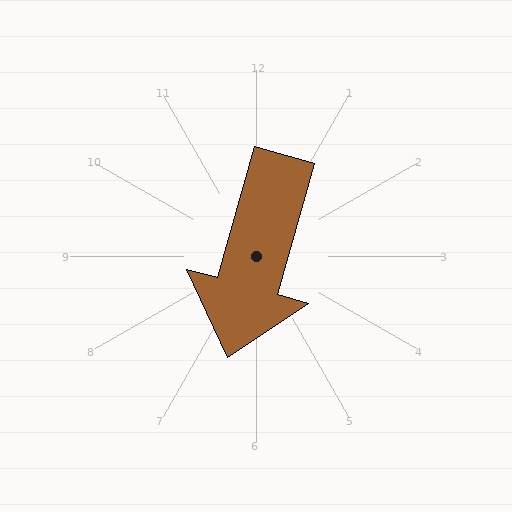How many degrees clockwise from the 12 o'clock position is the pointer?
Approximately 196 degrees.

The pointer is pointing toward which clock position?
Roughly 7 o'clock.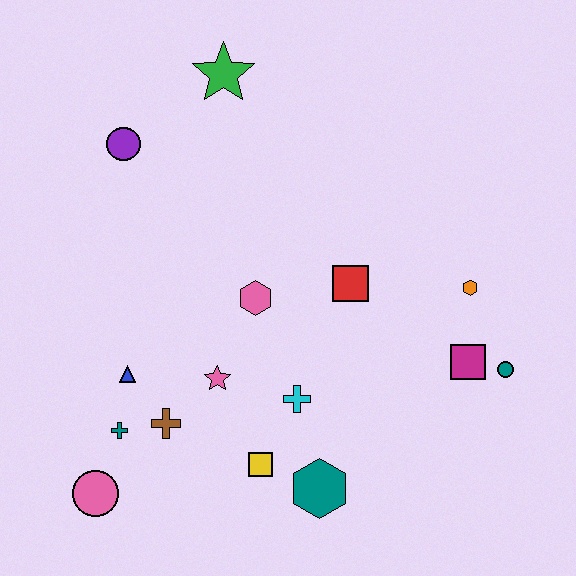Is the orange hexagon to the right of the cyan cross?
Yes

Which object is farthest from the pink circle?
The green star is farthest from the pink circle.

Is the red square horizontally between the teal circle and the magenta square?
No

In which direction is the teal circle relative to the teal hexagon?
The teal circle is to the right of the teal hexagon.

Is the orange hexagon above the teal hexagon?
Yes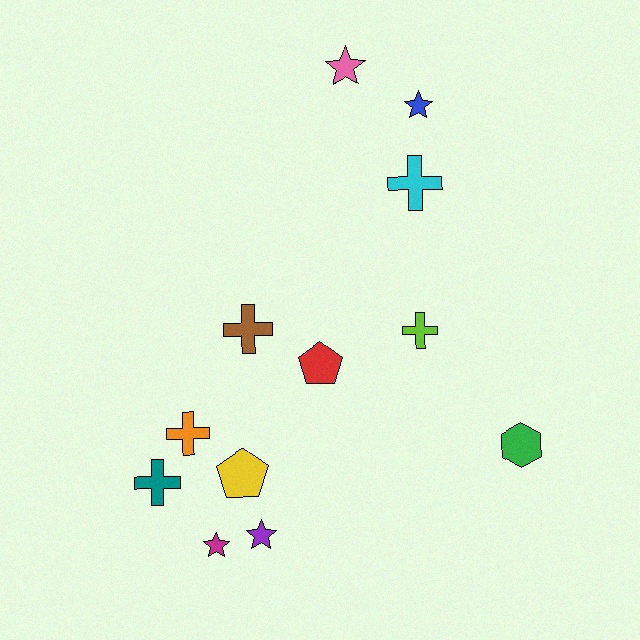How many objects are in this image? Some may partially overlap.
There are 12 objects.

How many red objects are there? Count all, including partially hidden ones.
There is 1 red object.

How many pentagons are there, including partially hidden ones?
There are 2 pentagons.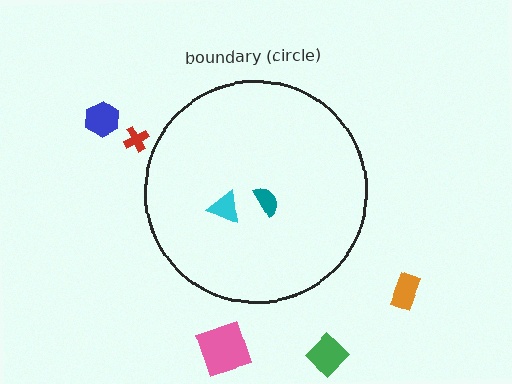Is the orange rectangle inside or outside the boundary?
Outside.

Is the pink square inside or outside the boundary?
Outside.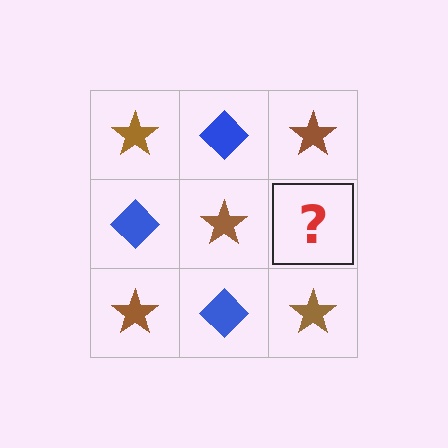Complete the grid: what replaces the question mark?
The question mark should be replaced with a blue diamond.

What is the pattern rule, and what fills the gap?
The rule is that it alternates brown star and blue diamond in a checkerboard pattern. The gap should be filled with a blue diamond.